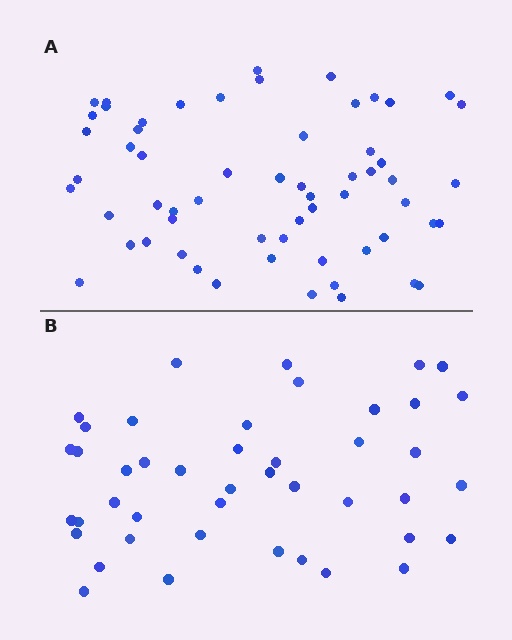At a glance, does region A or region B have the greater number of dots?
Region A (the top region) has more dots.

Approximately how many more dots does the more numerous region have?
Region A has approximately 15 more dots than region B.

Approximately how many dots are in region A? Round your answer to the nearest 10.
About 60 dots.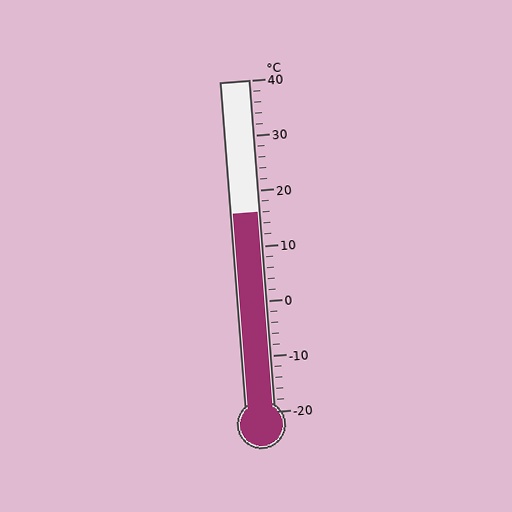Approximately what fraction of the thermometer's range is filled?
The thermometer is filled to approximately 60% of its range.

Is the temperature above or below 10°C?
The temperature is above 10°C.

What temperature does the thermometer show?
The thermometer shows approximately 16°C.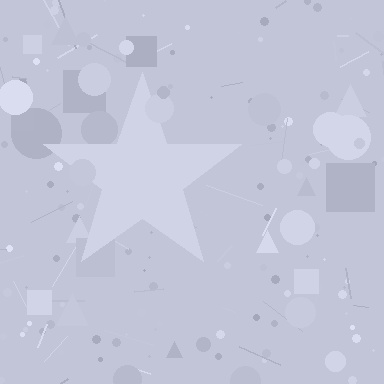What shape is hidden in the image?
A star is hidden in the image.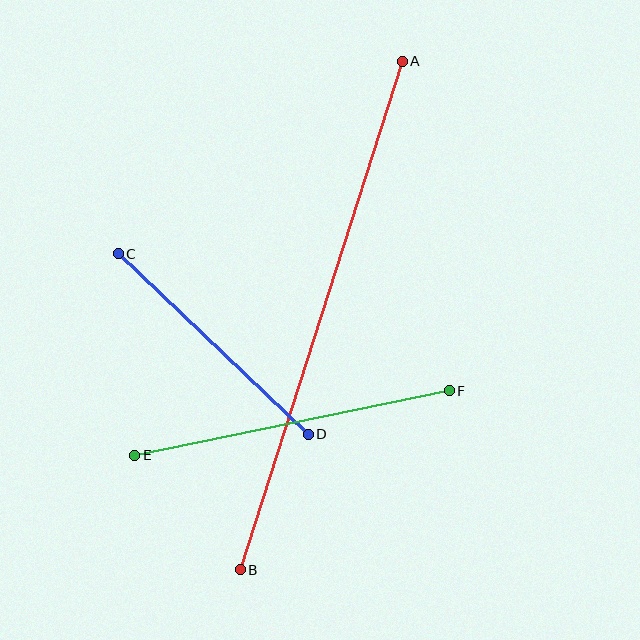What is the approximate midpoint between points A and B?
The midpoint is at approximately (321, 316) pixels.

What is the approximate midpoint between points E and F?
The midpoint is at approximately (292, 423) pixels.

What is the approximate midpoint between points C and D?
The midpoint is at approximately (213, 344) pixels.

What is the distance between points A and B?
The distance is approximately 534 pixels.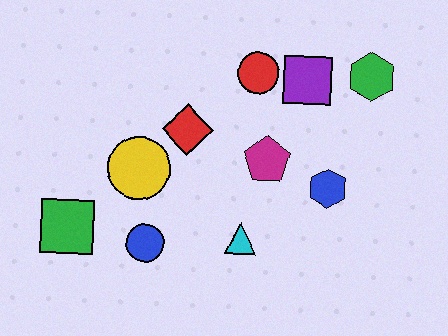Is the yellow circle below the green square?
No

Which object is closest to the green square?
The blue circle is closest to the green square.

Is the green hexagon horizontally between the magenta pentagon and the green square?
No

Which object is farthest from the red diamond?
The green hexagon is farthest from the red diamond.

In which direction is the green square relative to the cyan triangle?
The green square is to the left of the cyan triangle.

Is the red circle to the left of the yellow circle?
No